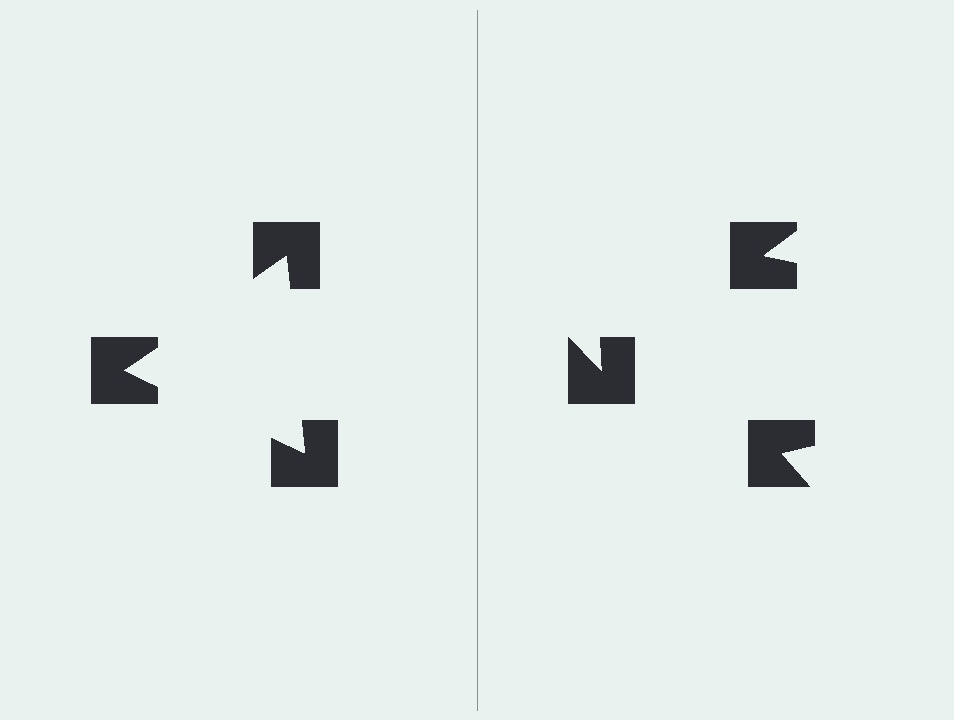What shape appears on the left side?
An illusory triangle.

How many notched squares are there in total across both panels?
6 — 3 on each side.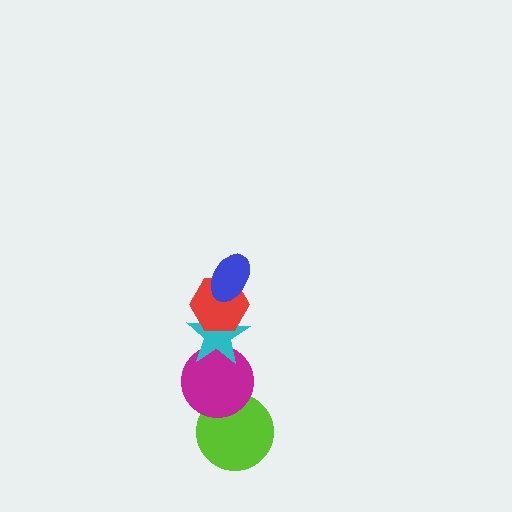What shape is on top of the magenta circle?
The cyan star is on top of the magenta circle.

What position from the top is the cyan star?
The cyan star is 3rd from the top.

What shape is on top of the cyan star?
The red hexagon is on top of the cyan star.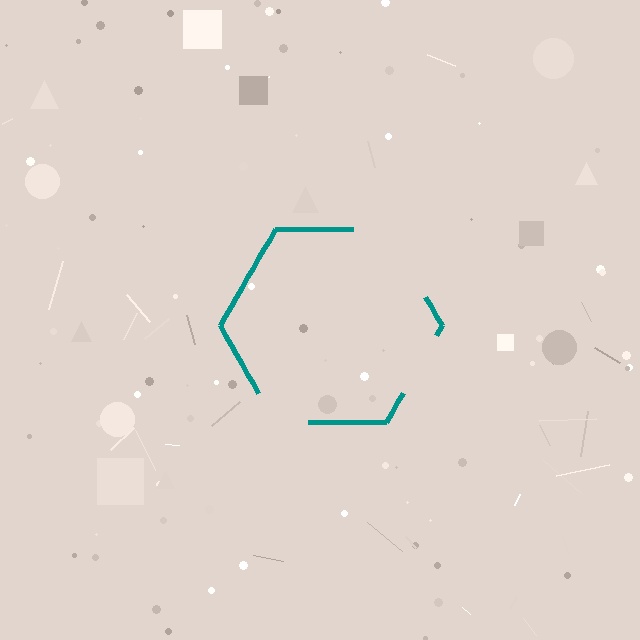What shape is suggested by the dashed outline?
The dashed outline suggests a hexagon.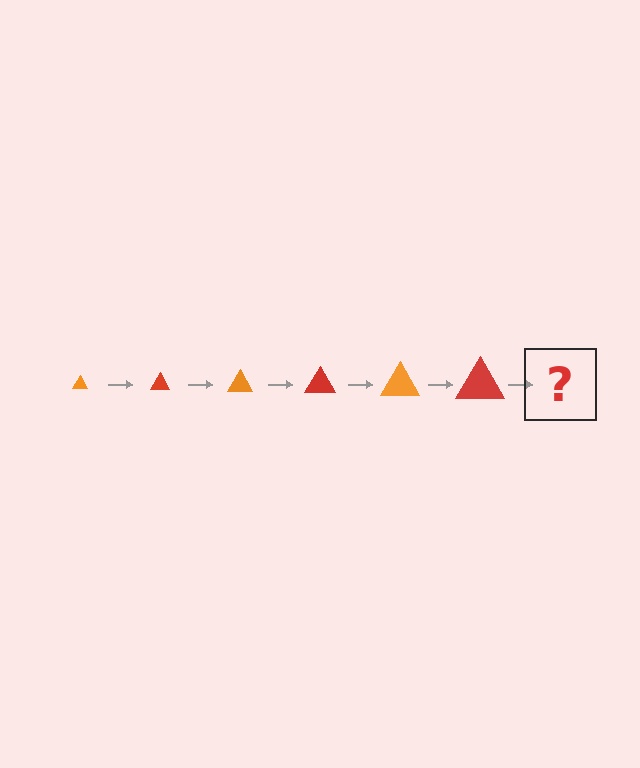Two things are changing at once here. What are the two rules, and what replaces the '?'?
The two rules are that the triangle grows larger each step and the color cycles through orange and red. The '?' should be an orange triangle, larger than the previous one.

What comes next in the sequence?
The next element should be an orange triangle, larger than the previous one.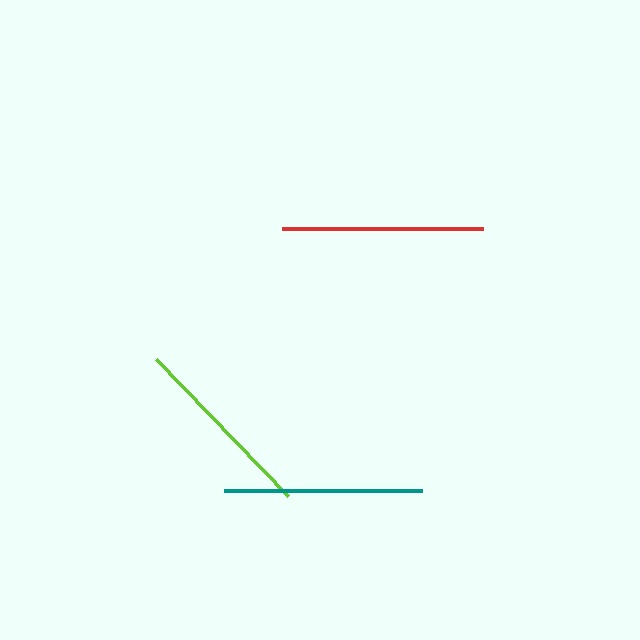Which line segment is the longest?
The red line is the longest at approximately 202 pixels.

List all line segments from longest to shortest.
From longest to shortest: red, teal, lime.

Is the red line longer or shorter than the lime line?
The red line is longer than the lime line.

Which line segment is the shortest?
The lime line is the shortest at approximately 190 pixels.